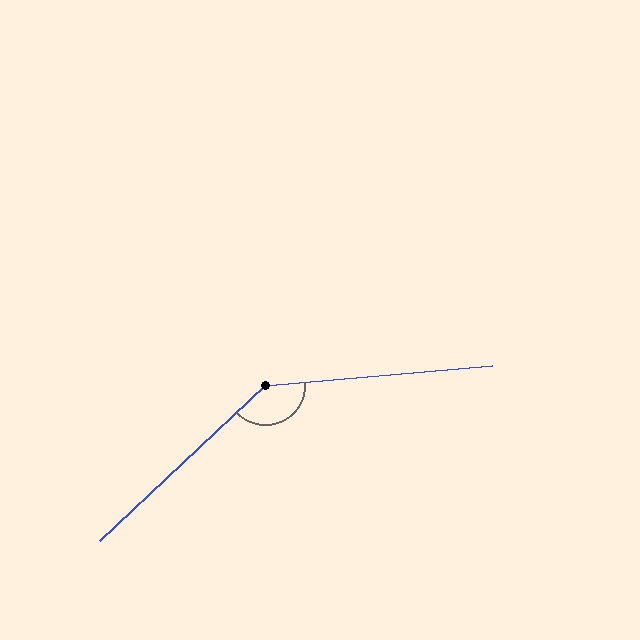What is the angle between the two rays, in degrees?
Approximately 142 degrees.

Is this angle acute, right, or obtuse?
It is obtuse.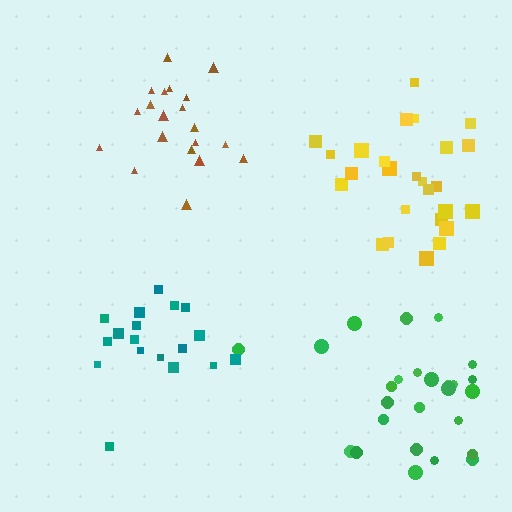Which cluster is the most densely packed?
Teal.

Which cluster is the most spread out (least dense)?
Green.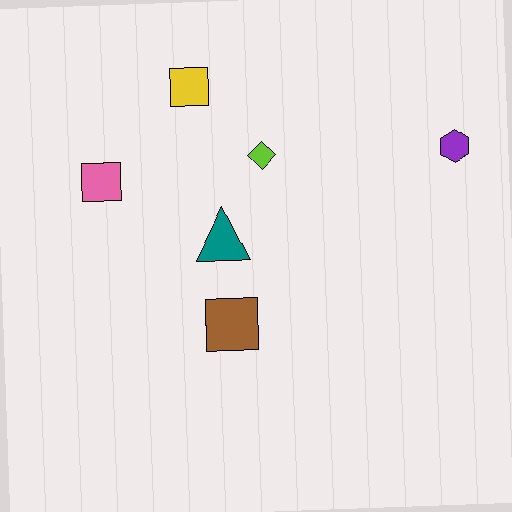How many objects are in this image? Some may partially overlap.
There are 6 objects.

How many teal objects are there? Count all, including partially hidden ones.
There is 1 teal object.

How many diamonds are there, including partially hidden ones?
There is 1 diamond.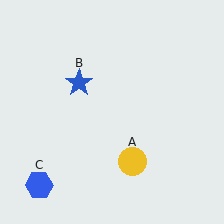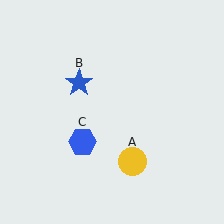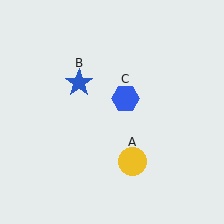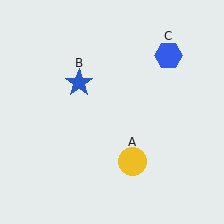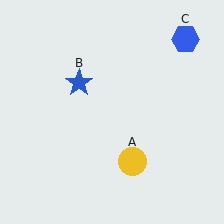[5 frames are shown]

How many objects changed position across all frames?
1 object changed position: blue hexagon (object C).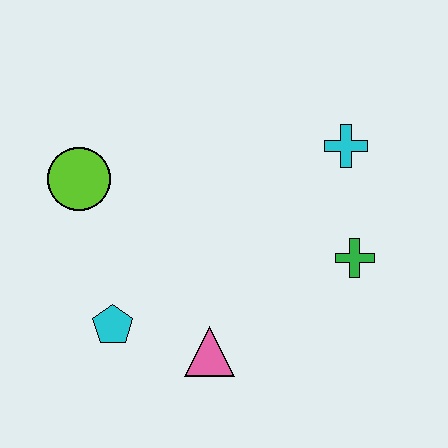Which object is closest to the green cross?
The cyan cross is closest to the green cross.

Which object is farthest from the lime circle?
The green cross is farthest from the lime circle.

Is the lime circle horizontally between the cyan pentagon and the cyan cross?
No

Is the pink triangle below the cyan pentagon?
Yes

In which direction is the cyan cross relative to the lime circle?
The cyan cross is to the right of the lime circle.